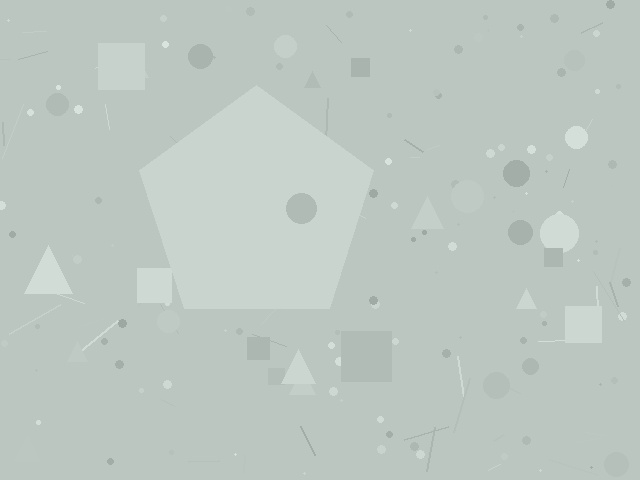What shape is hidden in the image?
A pentagon is hidden in the image.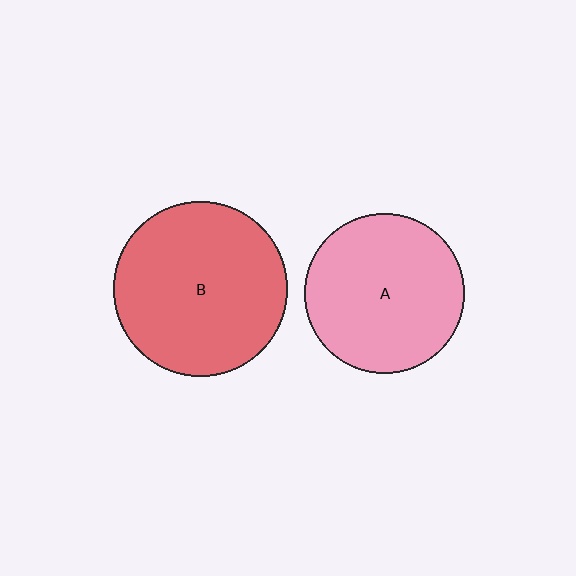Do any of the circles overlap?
No, none of the circles overlap.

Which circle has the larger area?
Circle B (red).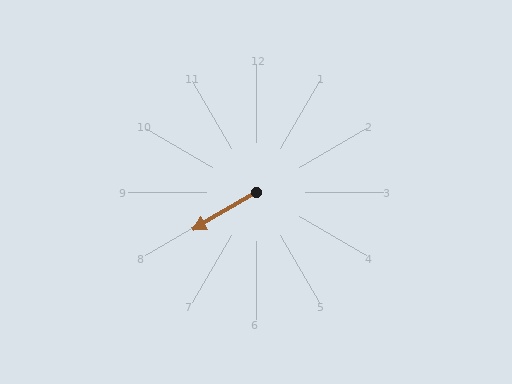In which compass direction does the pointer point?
Southwest.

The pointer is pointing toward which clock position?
Roughly 8 o'clock.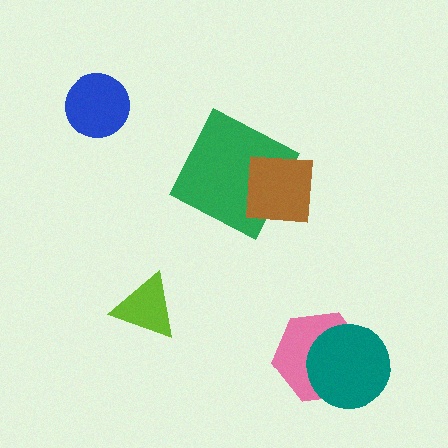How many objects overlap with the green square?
1 object overlaps with the green square.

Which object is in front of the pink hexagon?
The teal circle is in front of the pink hexagon.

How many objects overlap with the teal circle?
1 object overlaps with the teal circle.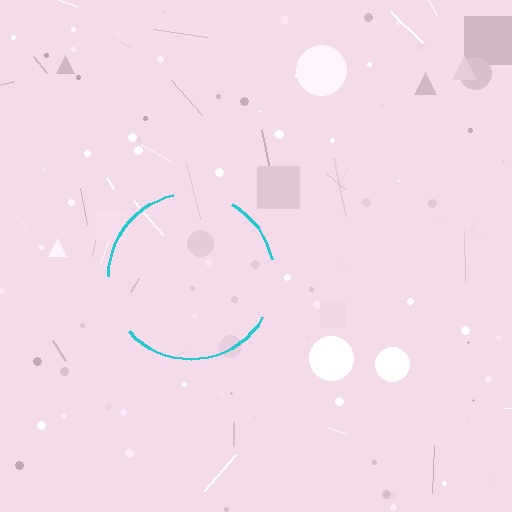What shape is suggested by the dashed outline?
The dashed outline suggests a circle.